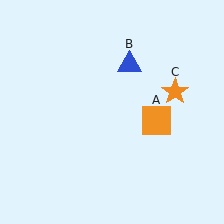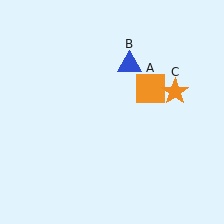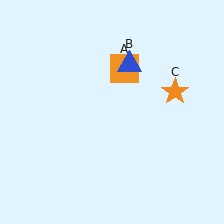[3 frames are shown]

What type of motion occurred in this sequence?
The orange square (object A) rotated counterclockwise around the center of the scene.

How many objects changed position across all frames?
1 object changed position: orange square (object A).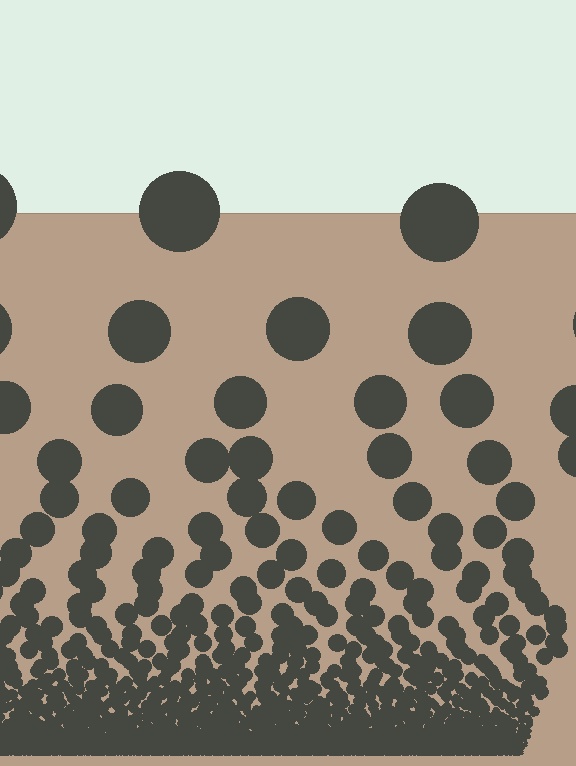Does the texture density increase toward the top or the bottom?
Density increases toward the bottom.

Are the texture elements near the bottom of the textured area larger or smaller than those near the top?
Smaller. The gradient is inverted — elements near the bottom are smaller and denser.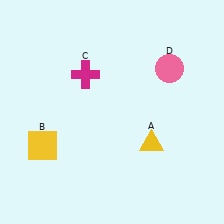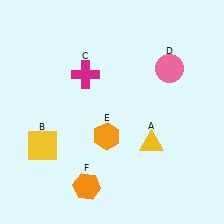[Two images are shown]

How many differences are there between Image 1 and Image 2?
There are 2 differences between the two images.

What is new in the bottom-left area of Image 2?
An orange hexagon (E) was added in the bottom-left area of Image 2.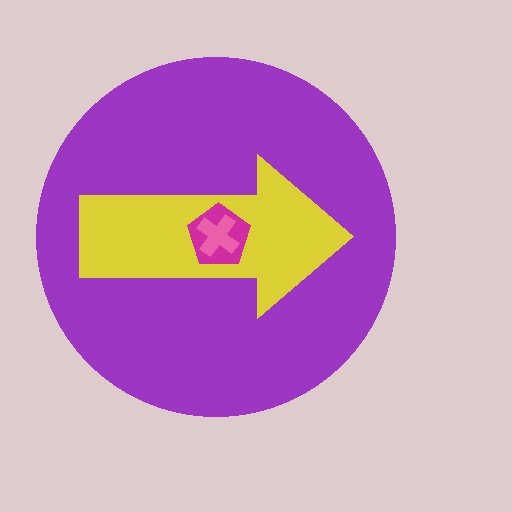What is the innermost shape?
The pink cross.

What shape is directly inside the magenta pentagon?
The pink cross.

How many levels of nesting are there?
4.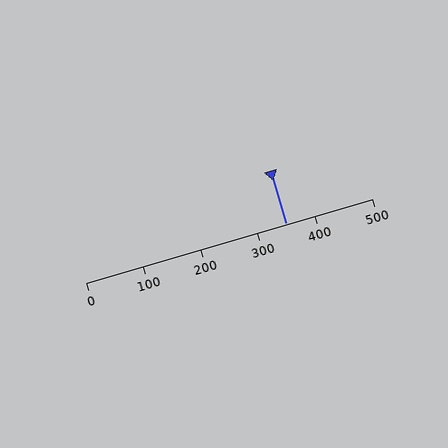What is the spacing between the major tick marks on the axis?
The major ticks are spaced 100 apart.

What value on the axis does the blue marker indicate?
The marker indicates approximately 350.